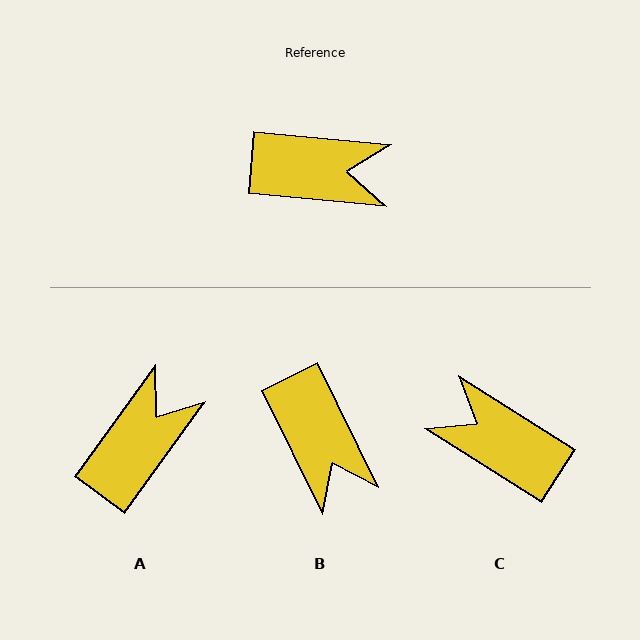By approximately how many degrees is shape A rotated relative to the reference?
Approximately 59 degrees counter-clockwise.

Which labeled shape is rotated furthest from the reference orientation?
C, about 153 degrees away.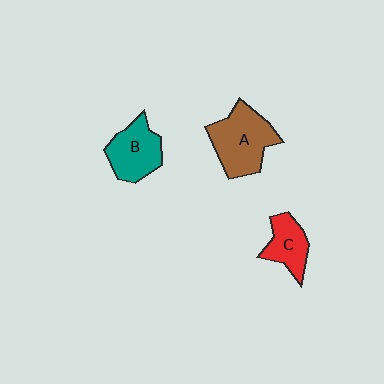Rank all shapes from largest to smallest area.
From largest to smallest: A (brown), B (teal), C (red).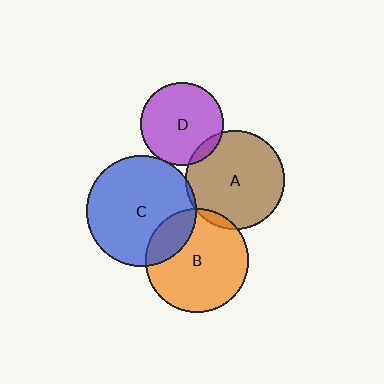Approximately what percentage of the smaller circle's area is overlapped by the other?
Approximately 20%.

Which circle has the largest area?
Circle C (blue).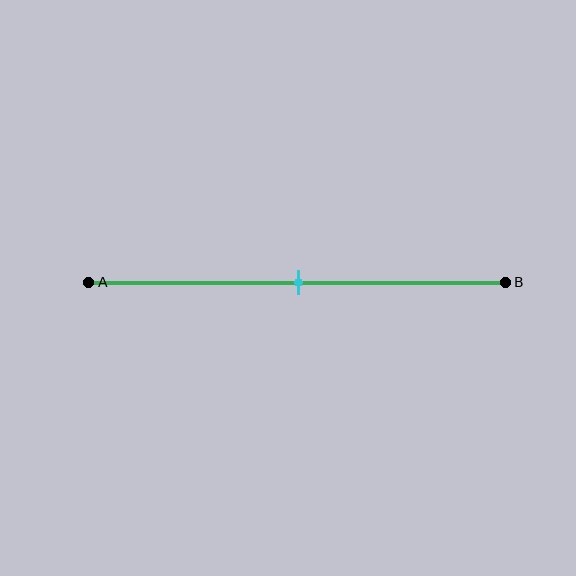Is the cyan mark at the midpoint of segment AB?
Yes, the mark is approximately at the midpoint.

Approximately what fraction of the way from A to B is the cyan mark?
The cyan mark is approximately 50% of the way from A to B.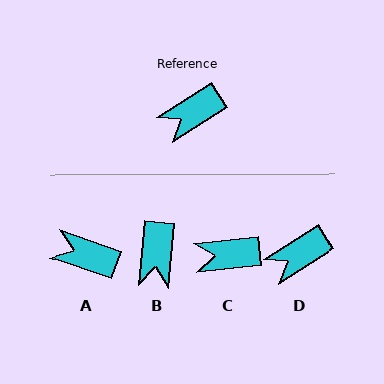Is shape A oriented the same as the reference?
No, it is off by about 51 degrees.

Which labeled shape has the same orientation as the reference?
D.